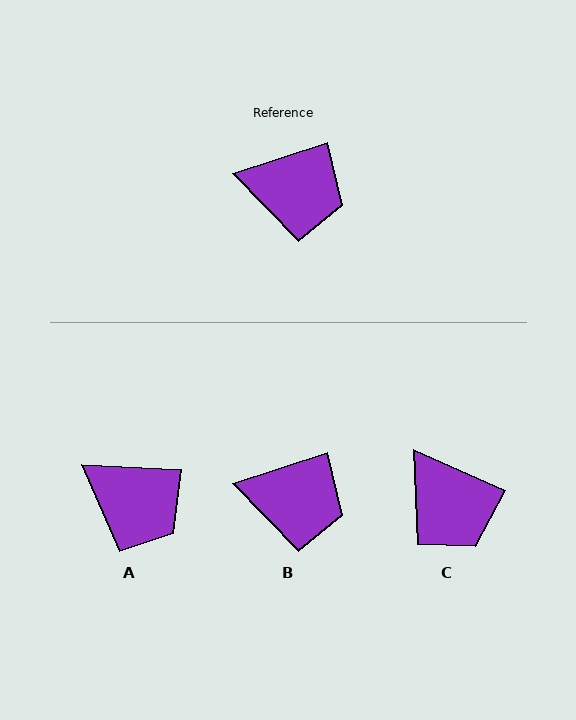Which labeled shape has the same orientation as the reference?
B.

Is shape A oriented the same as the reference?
No, it is off by about 21 degrees.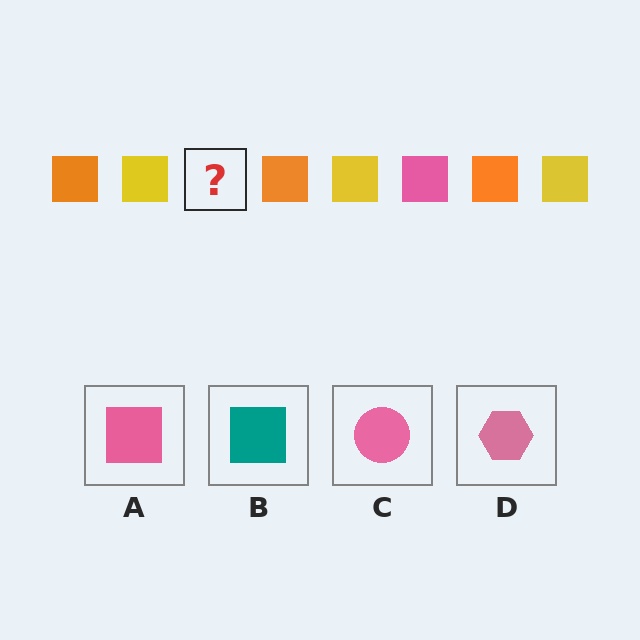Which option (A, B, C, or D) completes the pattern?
A.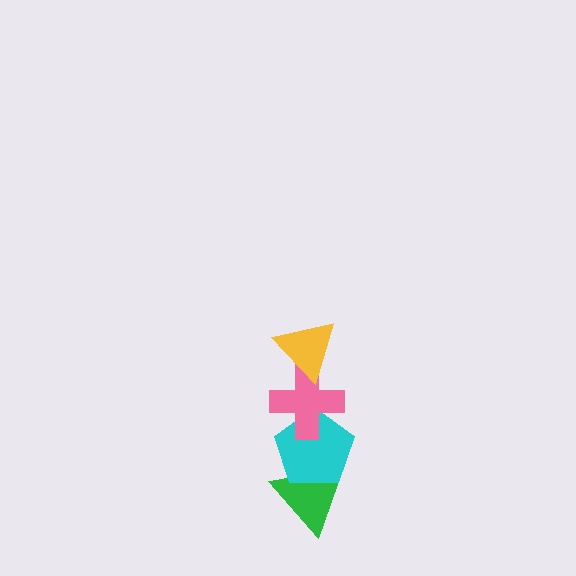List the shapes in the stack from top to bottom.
From top to bottom: the yellow triangle, the pink cross, the cyan pentagon, the green triangle.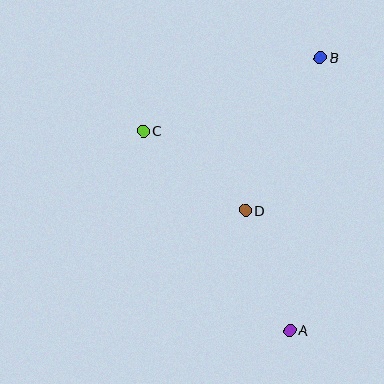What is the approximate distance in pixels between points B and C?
The distance between B and C is approximately 192 pixels.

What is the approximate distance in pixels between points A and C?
The distance between A and C is approximately 247 pixels.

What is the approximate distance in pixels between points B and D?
The distance between B and D is approximately 170 pixels.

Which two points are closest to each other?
Points A and D are closest to each other.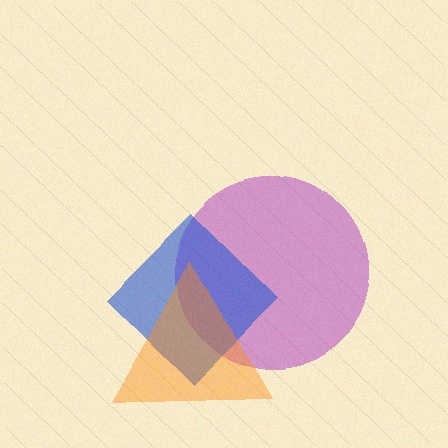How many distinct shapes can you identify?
There are 3 distinct shapes: a purple circle, a blue diamond, an orange triangle.